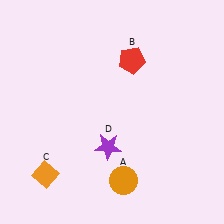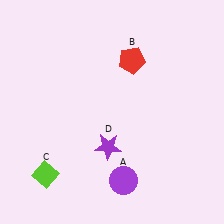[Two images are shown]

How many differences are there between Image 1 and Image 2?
There are 2 differences between the two images.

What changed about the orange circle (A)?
In Image 1, A is orange. In Image 2, it changed to purple.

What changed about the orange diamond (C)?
In Image 1, C is orange. In Image 2, it changed to lime.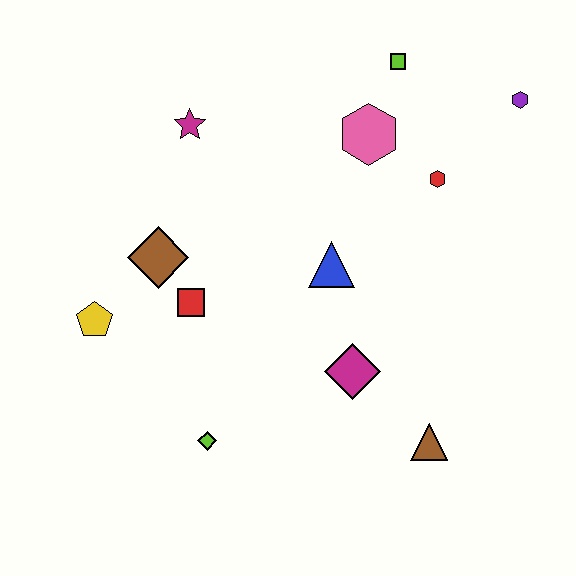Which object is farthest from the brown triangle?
The magenta star is farthest from the brown triangle.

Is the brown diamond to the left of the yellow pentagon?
No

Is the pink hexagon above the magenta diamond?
Yes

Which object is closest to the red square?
The brown diamond is closest to the red square.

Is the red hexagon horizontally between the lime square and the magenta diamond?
No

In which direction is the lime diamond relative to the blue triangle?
The lime diamond is below the blue triangle.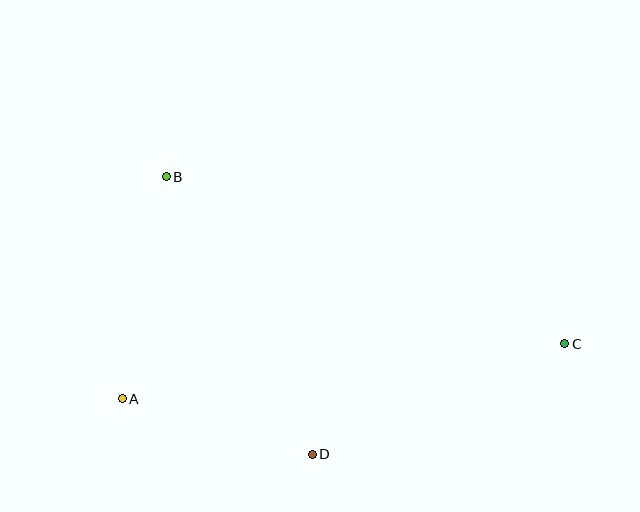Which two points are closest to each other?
Points A and D are closest to each other.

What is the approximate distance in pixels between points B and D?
The distance between B and D is approximately 314 pixels.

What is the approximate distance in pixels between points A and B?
The distance between A and B is approximately 227 pixels.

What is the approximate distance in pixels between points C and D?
The distance between C and D is approximately 276 pixels.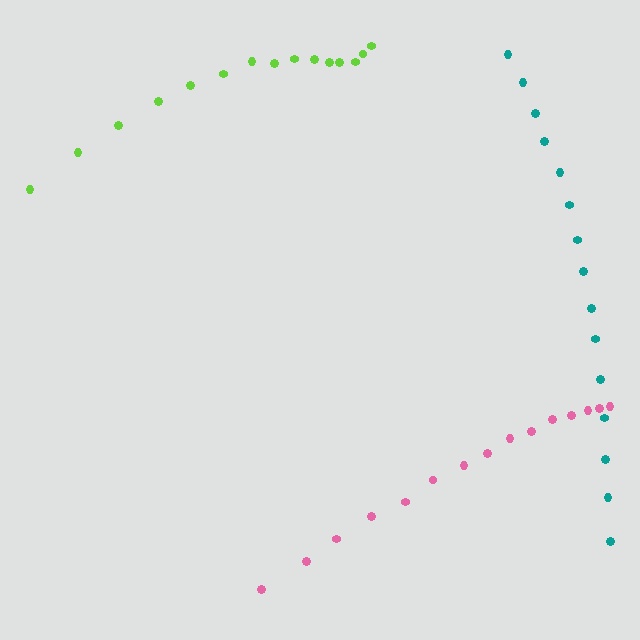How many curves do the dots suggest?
There are 3 distinct paths.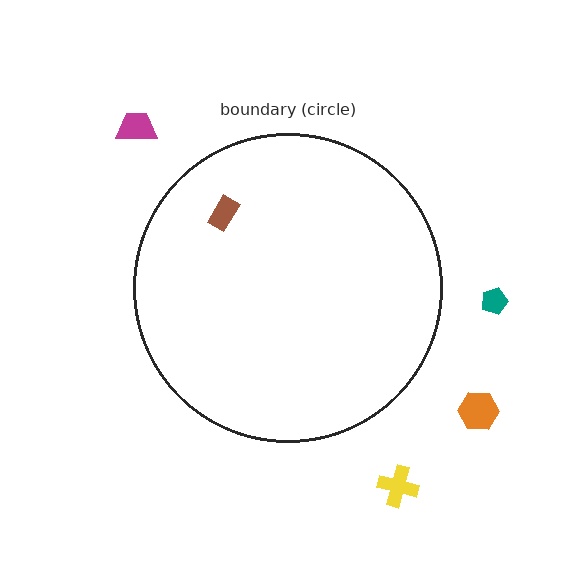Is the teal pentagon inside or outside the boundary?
Outside.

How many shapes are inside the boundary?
1 inside, 4 outside.